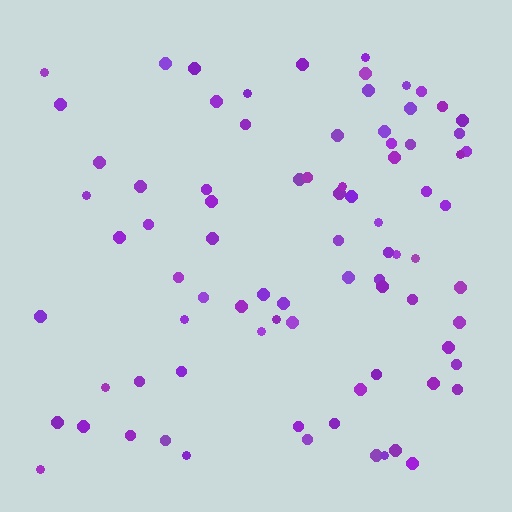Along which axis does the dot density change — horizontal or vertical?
Horizontal.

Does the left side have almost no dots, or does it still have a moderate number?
Still a moderate number, just noticeably fewer than the right.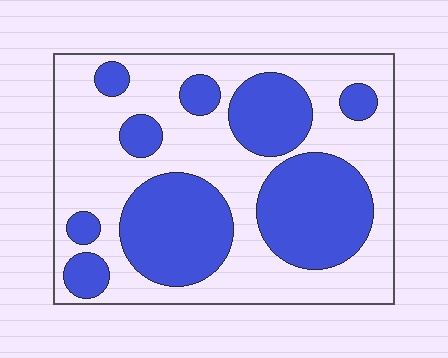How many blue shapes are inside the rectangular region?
9.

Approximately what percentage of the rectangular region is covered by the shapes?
Approximately 40%.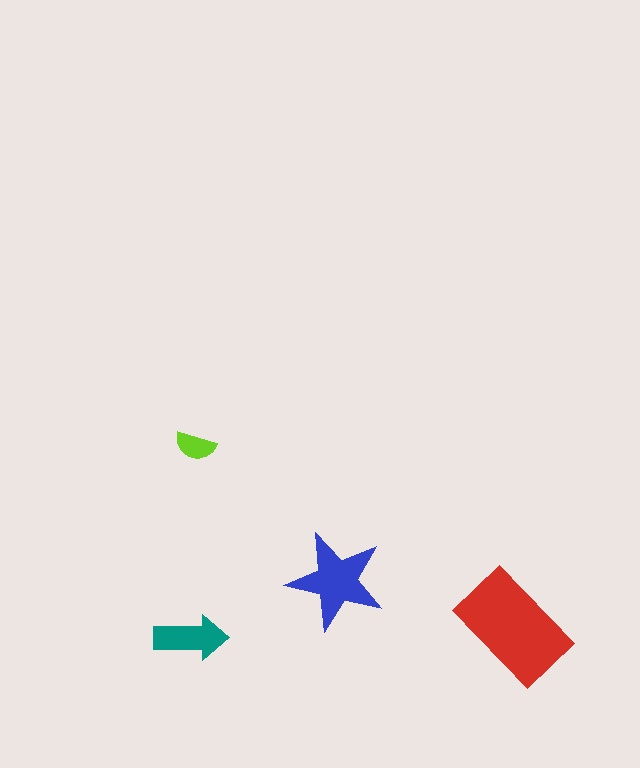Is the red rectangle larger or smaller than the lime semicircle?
Larger.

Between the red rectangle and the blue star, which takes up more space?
The red rectangle.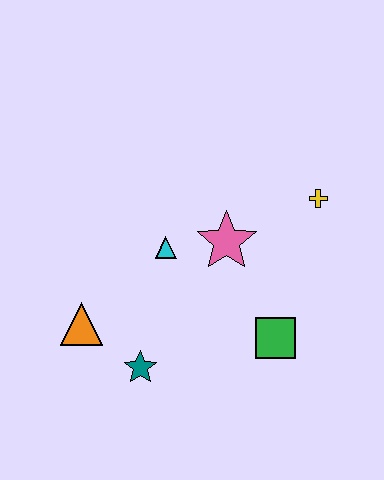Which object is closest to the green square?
The pink star is closest to the green square.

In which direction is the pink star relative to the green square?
The pink star is above the green square.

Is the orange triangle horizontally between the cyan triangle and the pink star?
No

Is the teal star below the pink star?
Yes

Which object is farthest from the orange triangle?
The yellow cross is farthest from the orange triangle.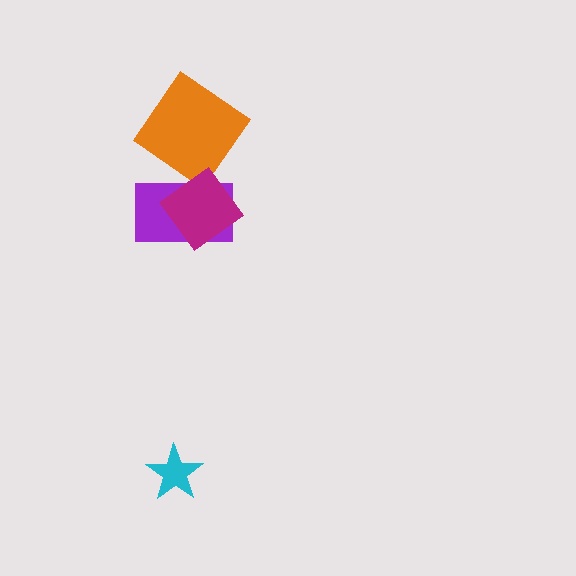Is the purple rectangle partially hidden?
Yes, it is partially covered by another shape.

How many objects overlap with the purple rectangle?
1 object overlaps with the purple rectangle.